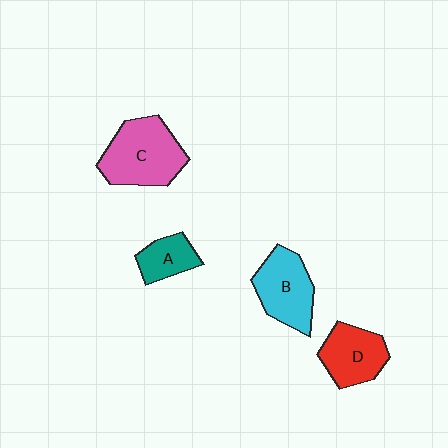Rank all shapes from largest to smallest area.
From largest to smallest: C (pink), B (cyan), D (red), A (teal).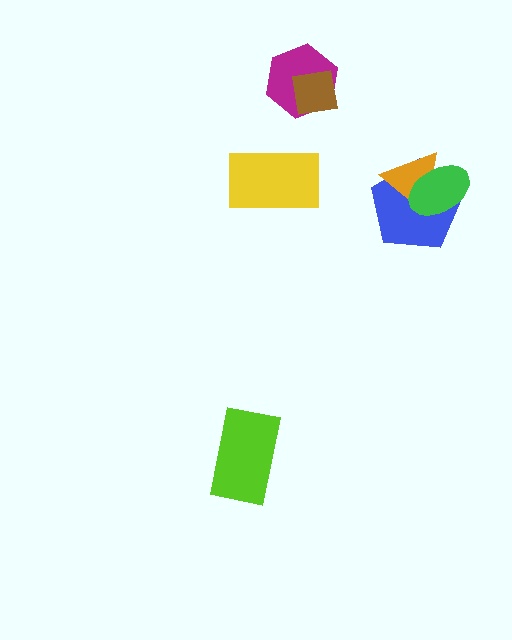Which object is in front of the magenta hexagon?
The brown square is in front of the magenta hexagon.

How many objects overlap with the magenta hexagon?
1 object overlaps with the magenta hexagon.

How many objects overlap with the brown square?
1 object overlaps with the brown square.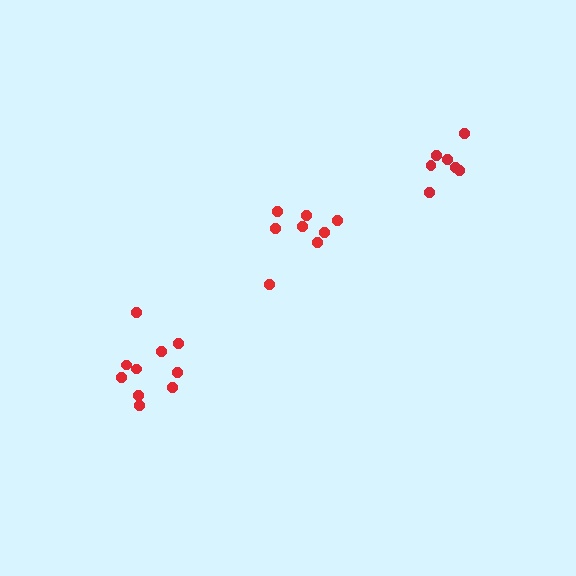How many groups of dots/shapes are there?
There are 3 groups.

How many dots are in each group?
Group 1: 10 dots, Group 2: 8 dots, Group 3: 7 dots (25 total).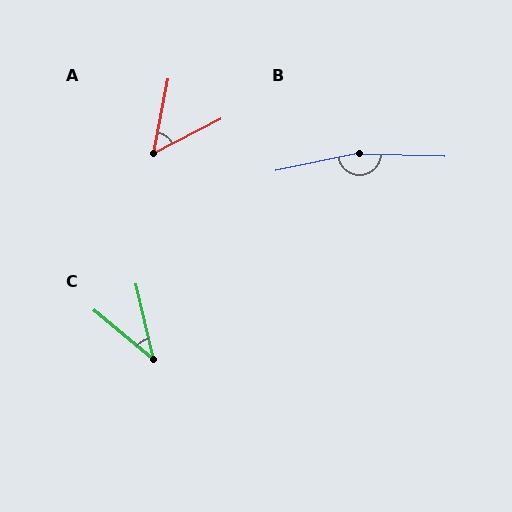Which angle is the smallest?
C, at approximately 37 degrees.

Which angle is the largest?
B, at approximately 167 degrees.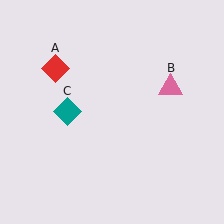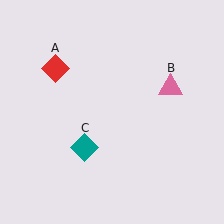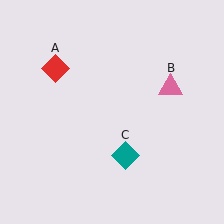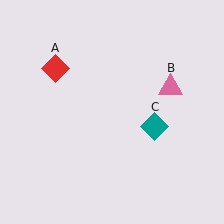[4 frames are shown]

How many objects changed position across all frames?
1 object changed position: teal diamond (object C).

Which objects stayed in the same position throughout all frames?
Red diamond (object A) and pink triangle (object B) remained stationary.